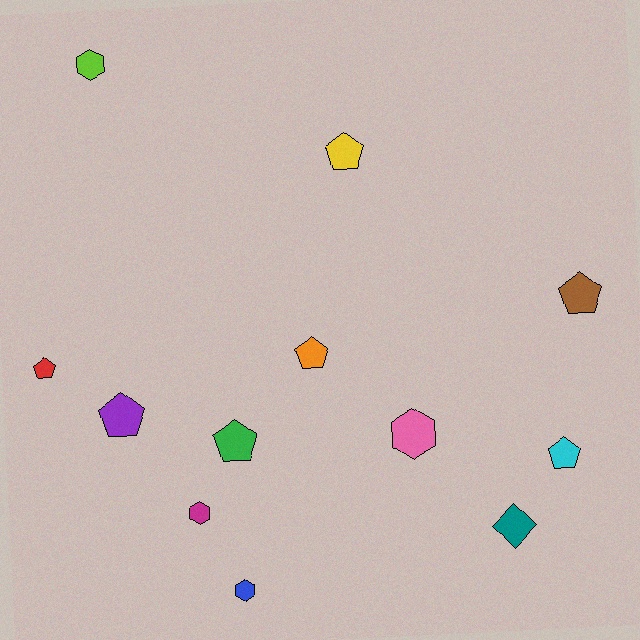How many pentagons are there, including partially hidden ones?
There are 7 pentagons.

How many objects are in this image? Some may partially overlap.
There are 12 objects.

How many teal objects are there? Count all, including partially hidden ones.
There is 1 teal object.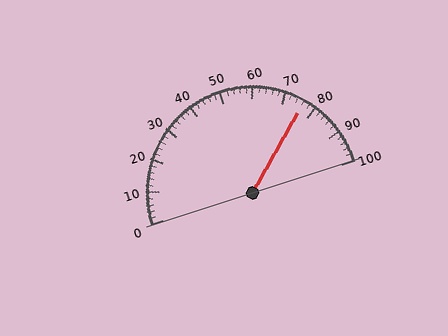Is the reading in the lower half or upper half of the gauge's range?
The reading is in the upper half of the range (0 to 100).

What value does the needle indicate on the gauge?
The needle indicates approximately 76.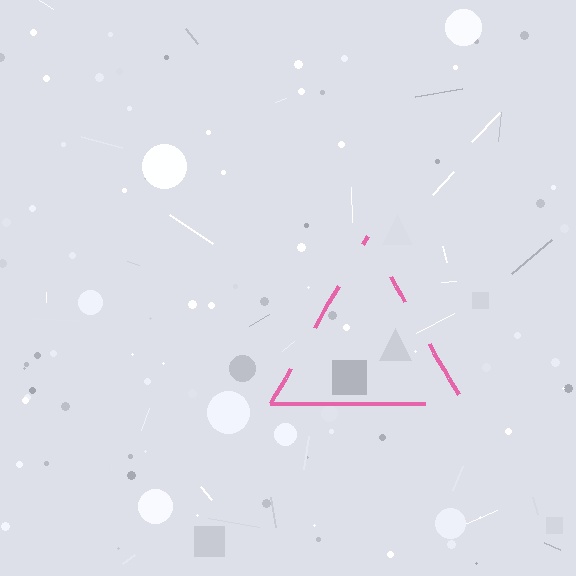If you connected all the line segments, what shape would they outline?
They would outline a triangle.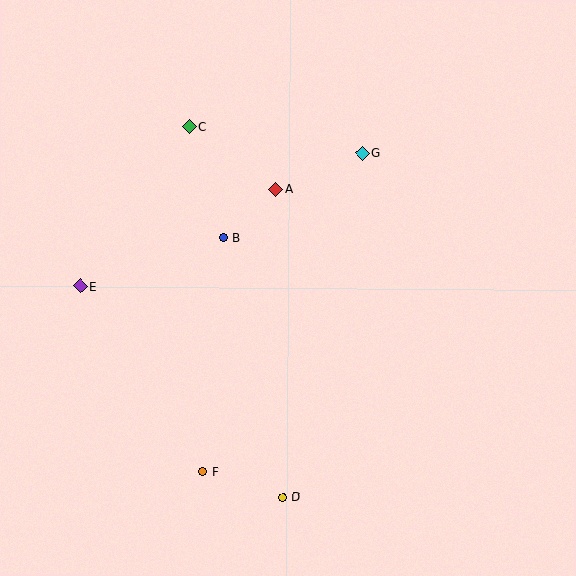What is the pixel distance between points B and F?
The distance between B and F is 236 pixels.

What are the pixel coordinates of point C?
Point C is at (190, 127).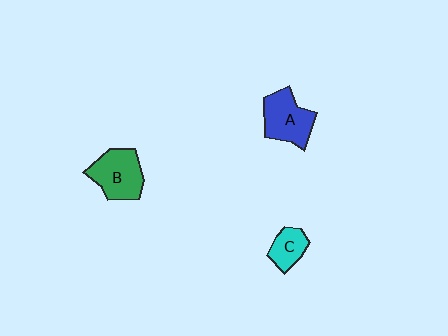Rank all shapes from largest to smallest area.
From largest to smallest: B (green), A (blue), C (cyan).